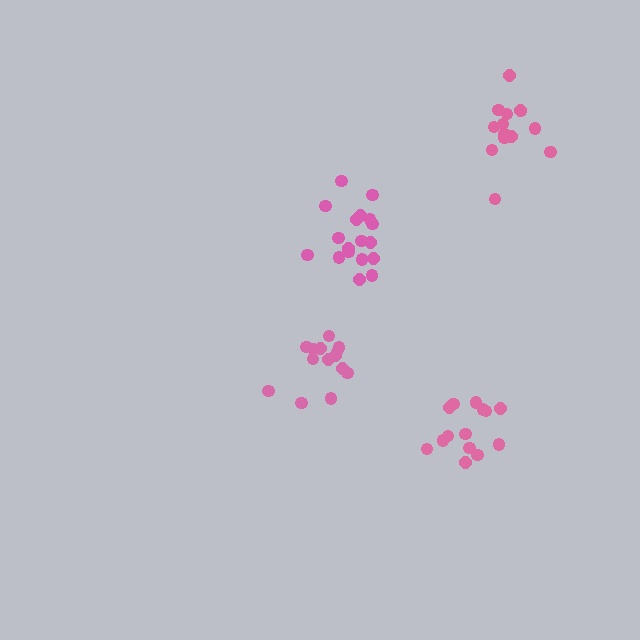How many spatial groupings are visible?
There are 4 spatial groupings.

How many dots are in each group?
Group 1: 18 dots, Group 2: 14 dots, Group 3: 14 dots, Group 4: 14 dots (60 total).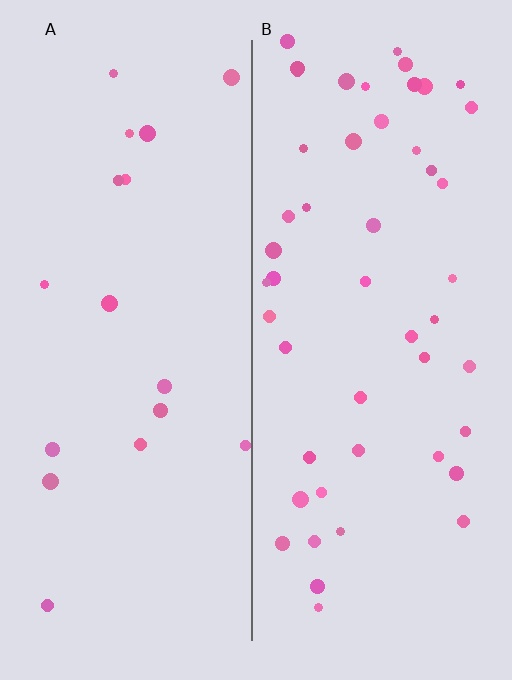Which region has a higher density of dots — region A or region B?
B (the right).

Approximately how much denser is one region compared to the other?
Approximately 2.9× — region B over region A.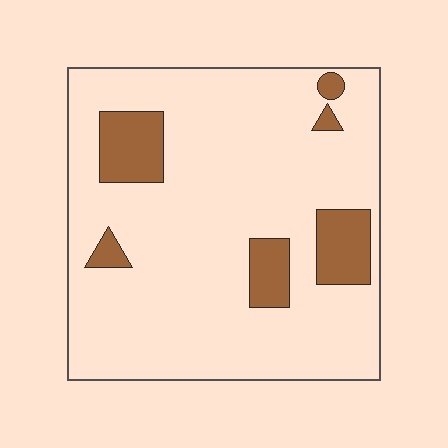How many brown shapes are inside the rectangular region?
6.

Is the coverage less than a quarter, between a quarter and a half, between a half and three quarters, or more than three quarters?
Less than a quarter.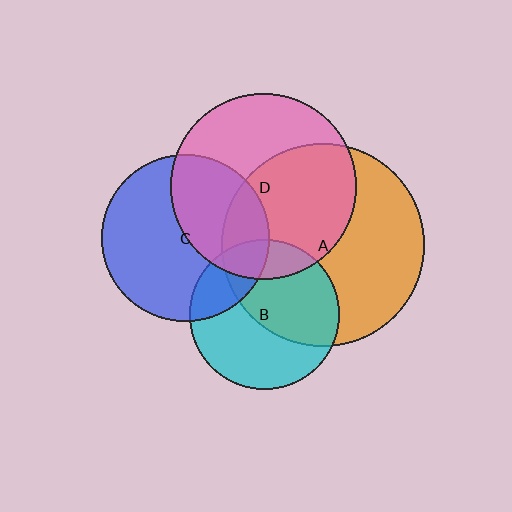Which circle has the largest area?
Circle A (orange).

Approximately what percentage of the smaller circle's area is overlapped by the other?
Approximately 20%.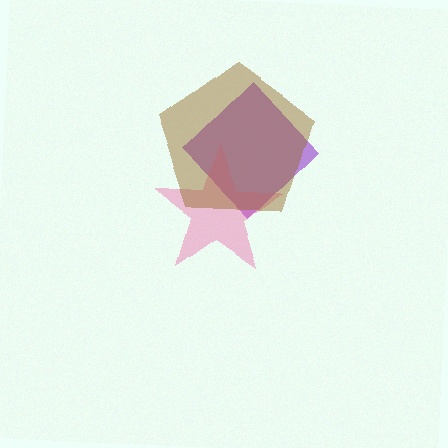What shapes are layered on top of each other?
The layered shapes are: a purple diamond, a pink star, a brown pentagon.